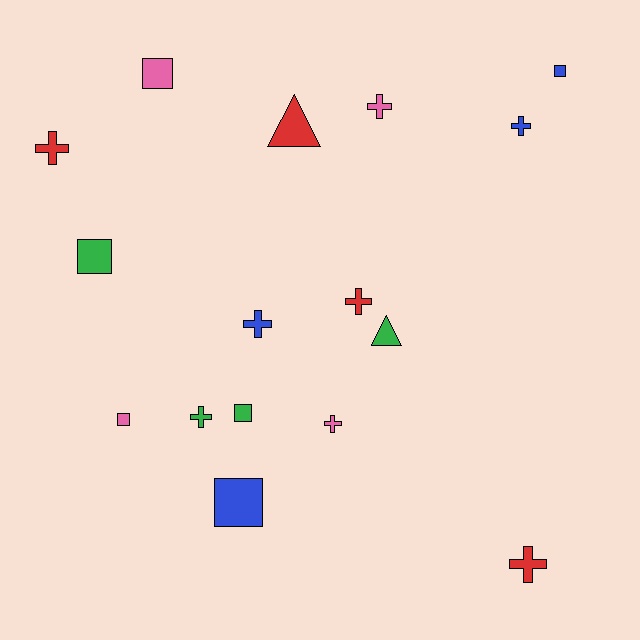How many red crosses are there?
There are 3 red crosses.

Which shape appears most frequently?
Cross, with 8 objects.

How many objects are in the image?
There are 16 objects.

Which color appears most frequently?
Pink, with 4 objects.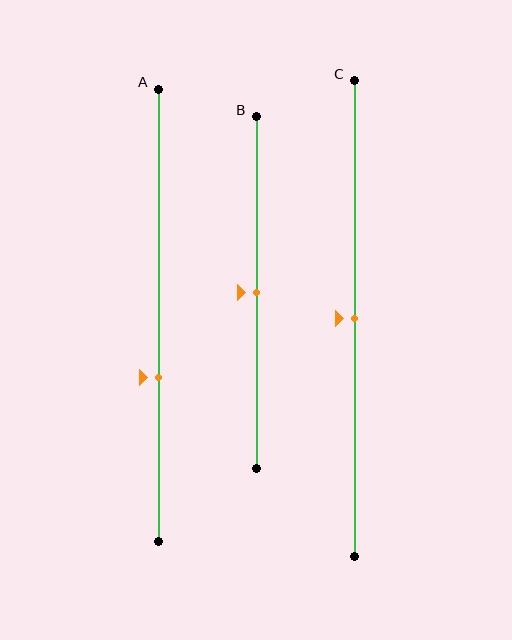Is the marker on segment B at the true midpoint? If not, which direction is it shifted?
Yes, the marker on segment B is at the true midpoint.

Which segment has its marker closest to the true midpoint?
Segment B has its marker closest to the true midpoint.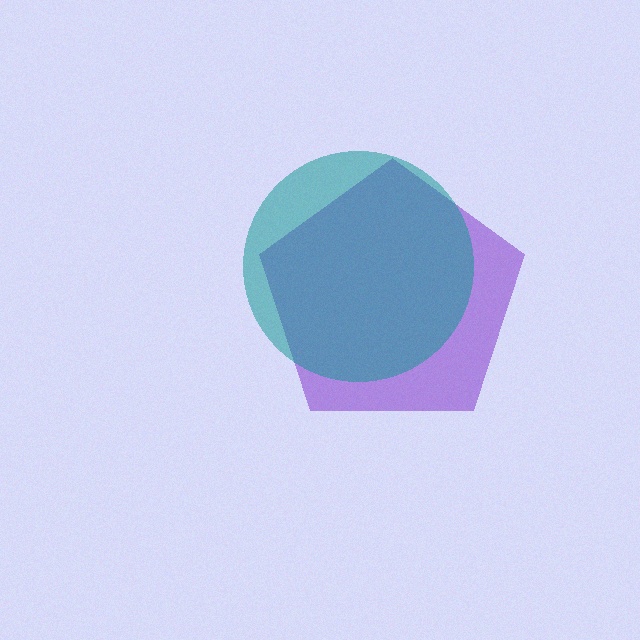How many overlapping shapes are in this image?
There are 2 overlapping shapes in the image.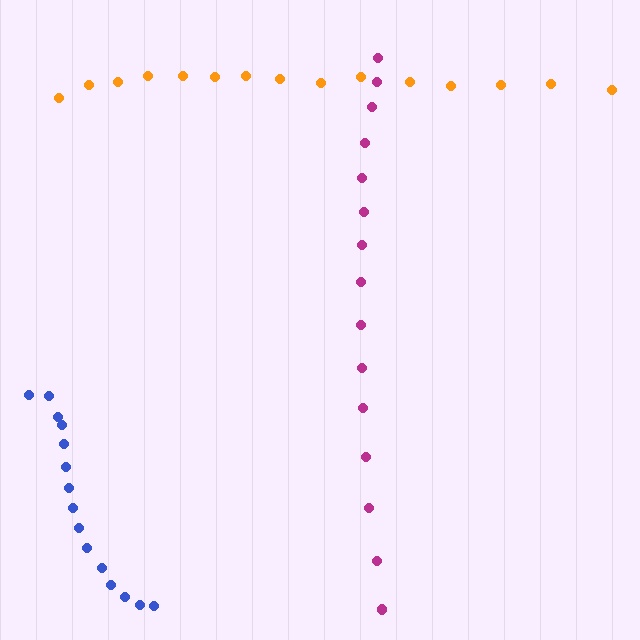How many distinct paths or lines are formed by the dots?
There are 3 distinct paths.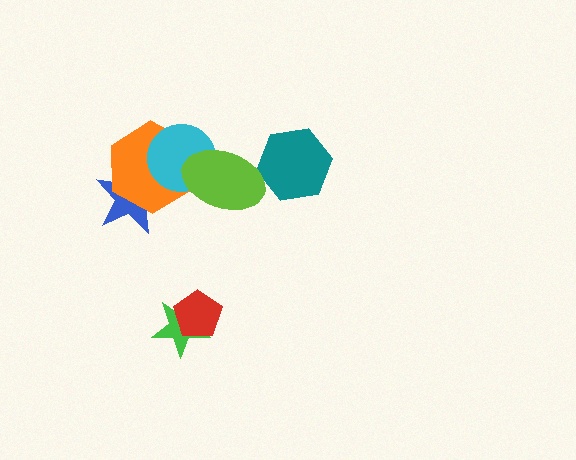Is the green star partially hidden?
Yes, it is partially covered by another shape.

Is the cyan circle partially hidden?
Yes, it is partially covered by another shape.